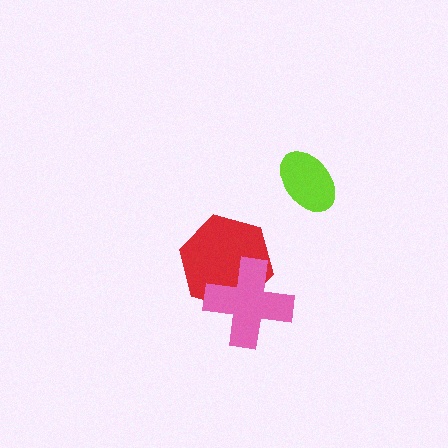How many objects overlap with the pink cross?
1 object overlaps with the pink cross.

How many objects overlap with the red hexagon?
1 object overlaps with the red hexagon.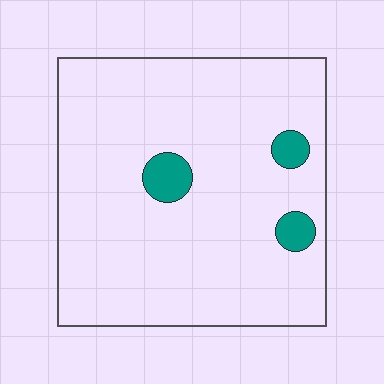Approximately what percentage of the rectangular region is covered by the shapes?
Approximately 5%.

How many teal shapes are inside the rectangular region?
3.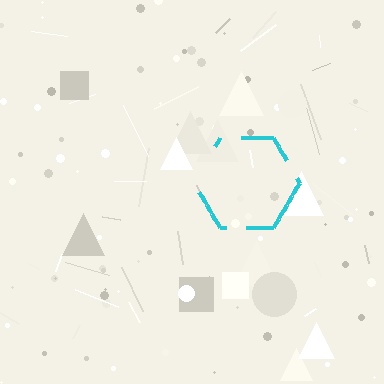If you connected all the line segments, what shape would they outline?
They would outline a hexagon.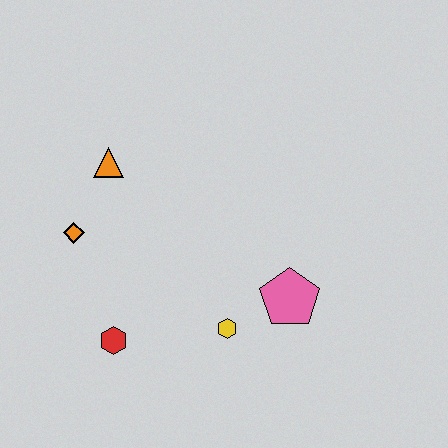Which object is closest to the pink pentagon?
The yellow hexagon is closest to the pink pentagon.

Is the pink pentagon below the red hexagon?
No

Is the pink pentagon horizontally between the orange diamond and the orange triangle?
No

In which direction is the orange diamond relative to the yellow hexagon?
The orange diamond is to the left of the yellow hexagon.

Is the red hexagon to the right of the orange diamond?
Yes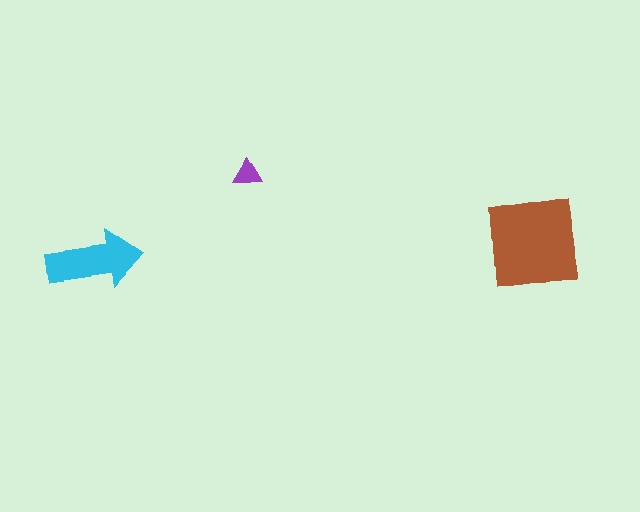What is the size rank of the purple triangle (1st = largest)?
3rd.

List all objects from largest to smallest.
The brown square, the cyan arrow, the purple triangle.